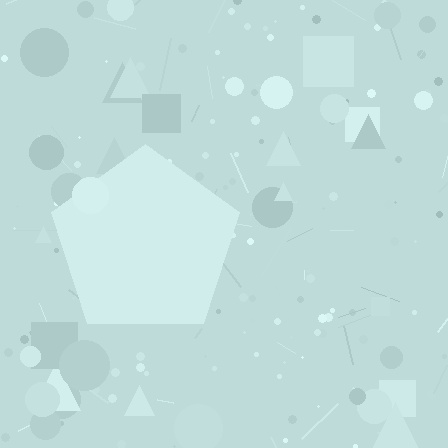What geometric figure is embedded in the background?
A pentagon is embedded in the background.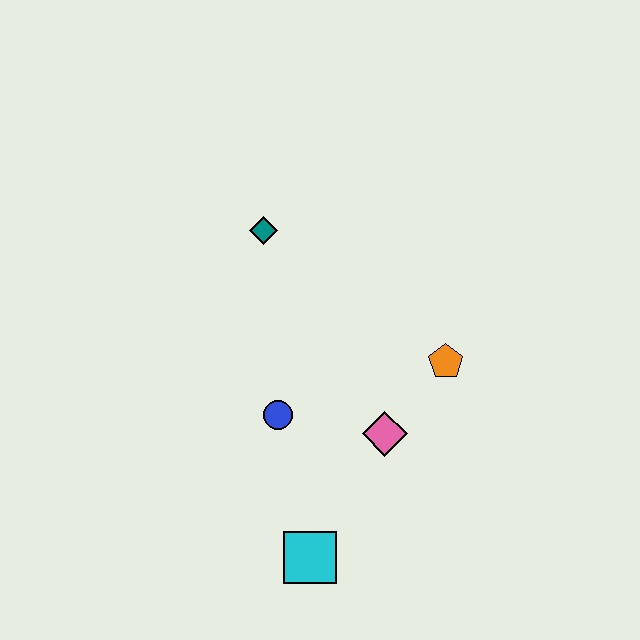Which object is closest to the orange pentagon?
The pink diamond is closest to the orange pentagon.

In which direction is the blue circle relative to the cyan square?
The blue circle is above the cyan square.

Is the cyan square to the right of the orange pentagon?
No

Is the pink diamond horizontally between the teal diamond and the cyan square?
No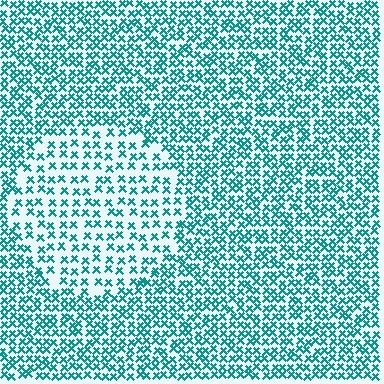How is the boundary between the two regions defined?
The boundary is defined by a change in element density (approximately 1.9x ratio). All elements are the same color, size, and shape.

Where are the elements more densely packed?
The elements are more densely packed outside the circle boundary.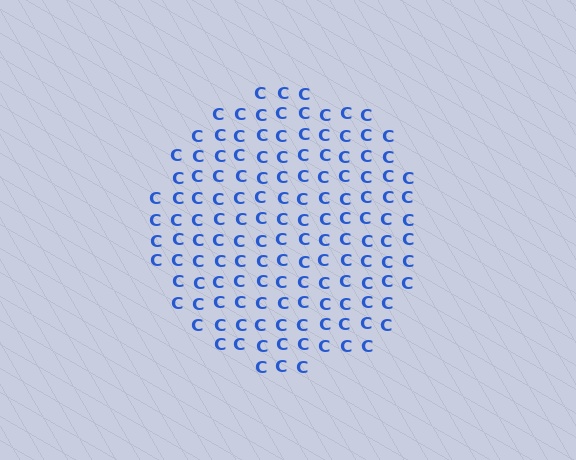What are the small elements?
The small elements are letter C's.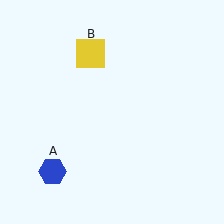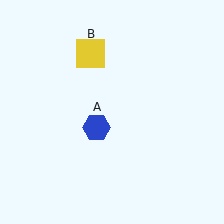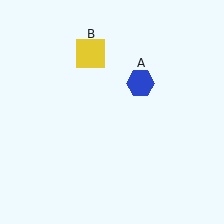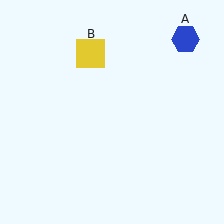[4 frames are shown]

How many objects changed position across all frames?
1 object changed position: blue hexagon (object A).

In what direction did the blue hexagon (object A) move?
The blue hexagon (object A) moved up and to the right.